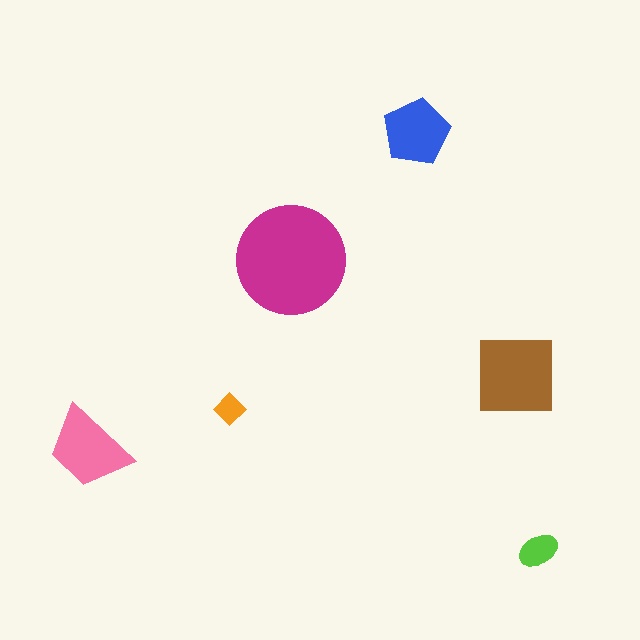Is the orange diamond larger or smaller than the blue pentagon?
Smaller.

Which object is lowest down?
The lime ellipse is bottommost.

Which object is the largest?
The magenta circle.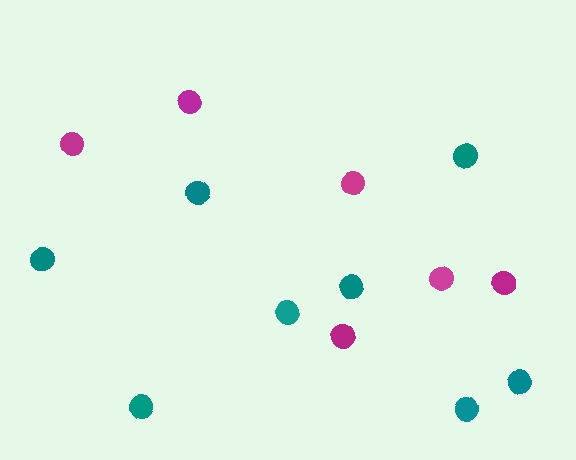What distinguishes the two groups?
There are 2 groups: one group of magenta circles (6) and one group of teal circles (8).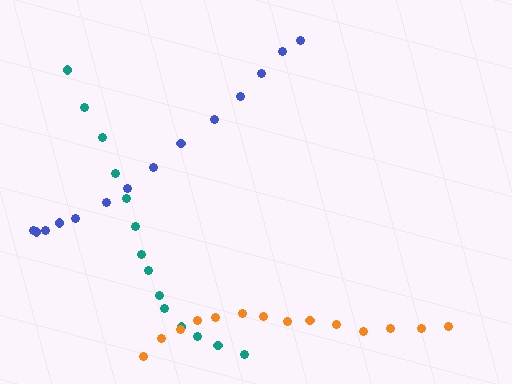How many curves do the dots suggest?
There are 3 distinct paths.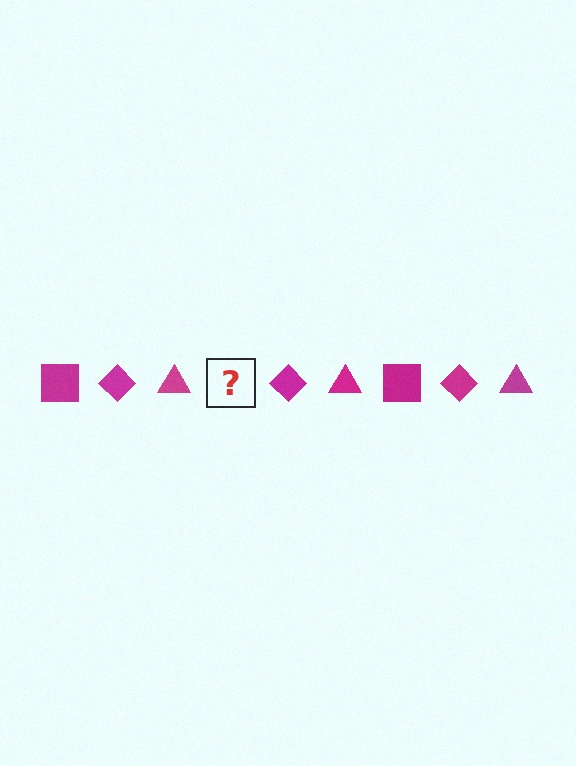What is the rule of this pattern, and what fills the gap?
The rule is that the pattern cycles through square, diamond, triangle shapes in magenta. The gap should be filled with a magenta square.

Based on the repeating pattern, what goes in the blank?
The blank should be a magenta square.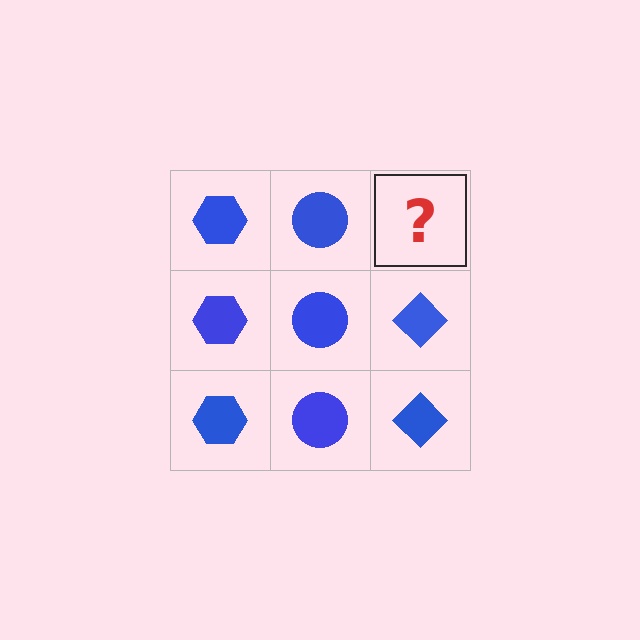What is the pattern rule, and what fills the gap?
The rule is that each column has a consistent shape. The gap should be filled with a blue diamond.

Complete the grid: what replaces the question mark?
The question mark should be replaced with a blue diamond.